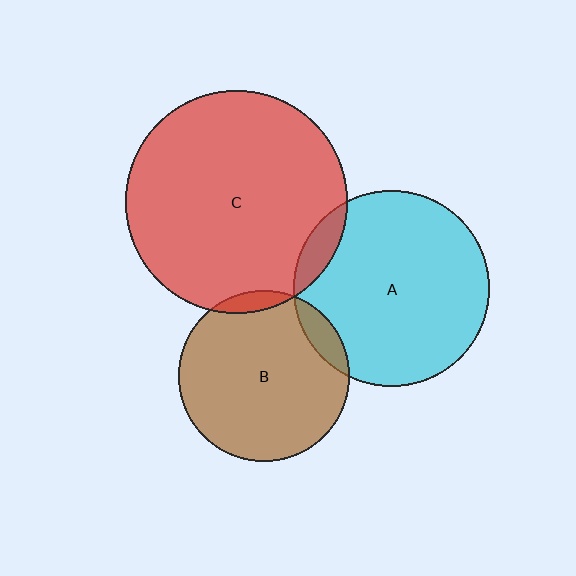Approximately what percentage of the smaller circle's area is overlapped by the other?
Approximately 10%.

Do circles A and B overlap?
Yes.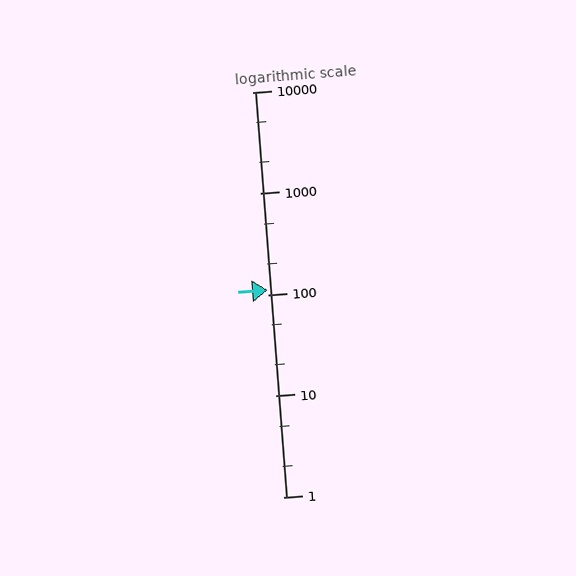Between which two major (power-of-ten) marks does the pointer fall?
The pointer is between 100 and 1000.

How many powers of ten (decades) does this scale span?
The scale spans 4 decades, from 1 to 10000.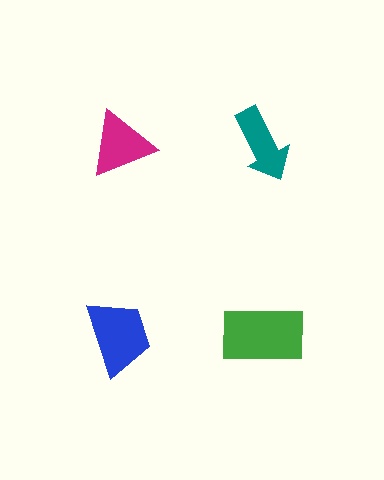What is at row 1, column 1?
A magenta triangle.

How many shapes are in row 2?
2 shapes.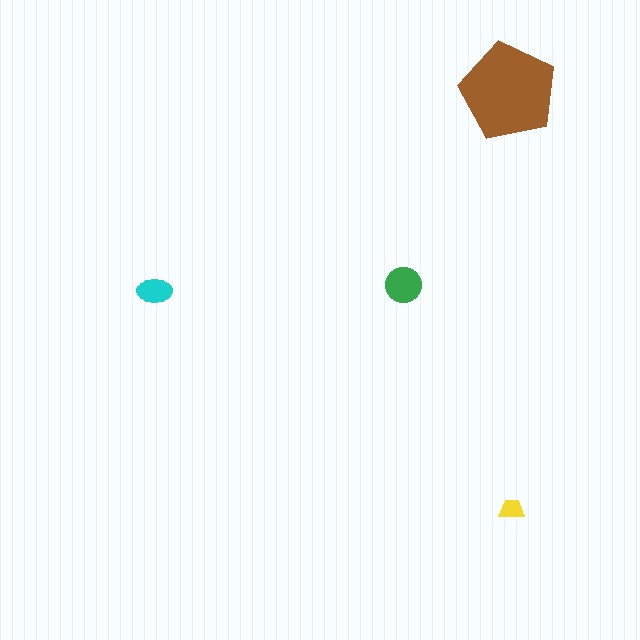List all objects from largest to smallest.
The brown pentagon, the green circle, the cyan ellipse, the yellow trapezoid.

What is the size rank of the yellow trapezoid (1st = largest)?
4th.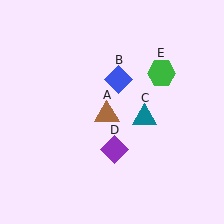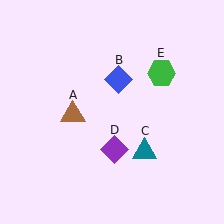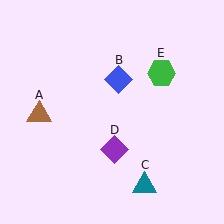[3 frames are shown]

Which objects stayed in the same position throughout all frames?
Blue diamond (object B) and purple diamond (object D) and green hexagon (object E) remained stationary.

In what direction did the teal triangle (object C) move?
The teal triangle (object C) moved down.